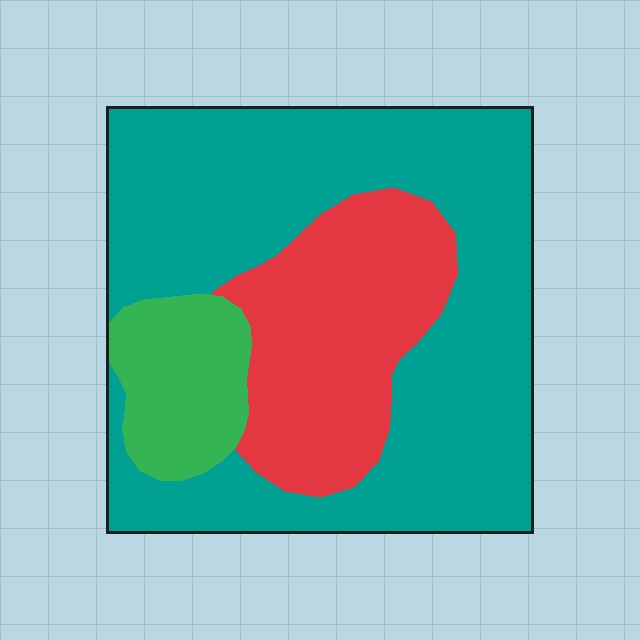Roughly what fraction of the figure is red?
Red takes up between a sixth and a third of the figure.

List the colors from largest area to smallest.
From largest to smallest: teal, red, green.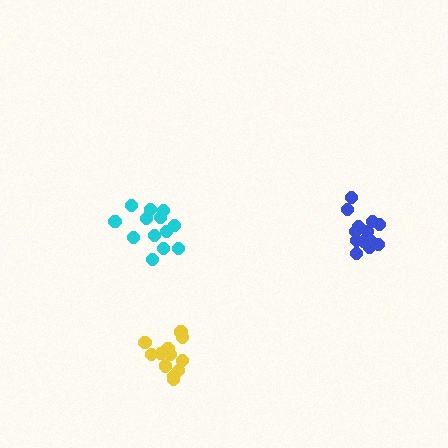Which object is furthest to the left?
The cyan cluster is leftmost.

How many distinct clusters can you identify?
There are 3 distinct clusters.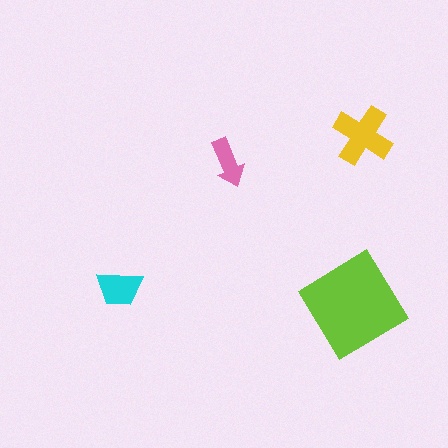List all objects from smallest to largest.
The pink arrow, the cyan trapezoid, the yellow cross, the lime diamond.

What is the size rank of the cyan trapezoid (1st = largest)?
3rd.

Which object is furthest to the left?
The cyan trapezoid is leftmost.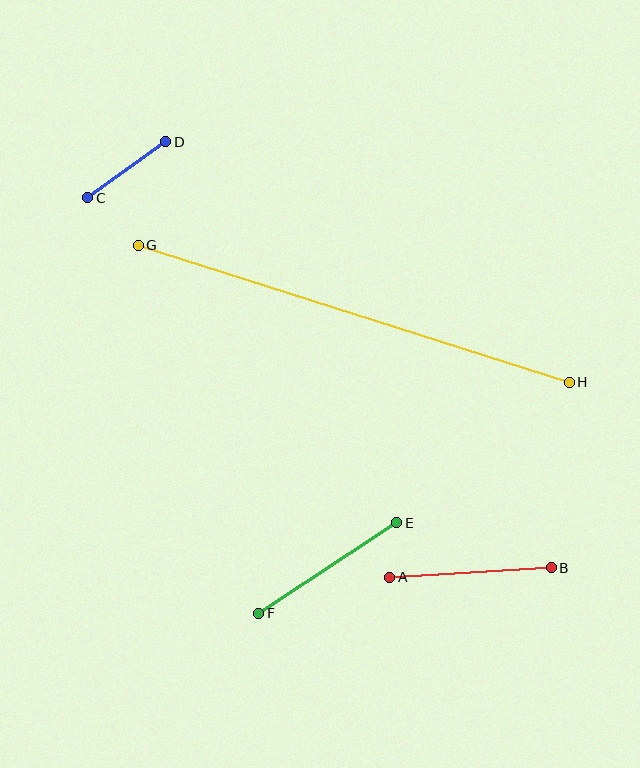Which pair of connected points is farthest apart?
Points G and H are farthest apart.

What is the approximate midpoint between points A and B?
The midpoint is at approximately (470, 573) pixels.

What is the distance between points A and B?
The distance is approximately 162 pixels.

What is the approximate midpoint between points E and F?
The midpoint is at approximately (328, 568) pixels.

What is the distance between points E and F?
The distance is approximately 165 pixels.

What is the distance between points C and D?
The distance is approximately 96 pixels.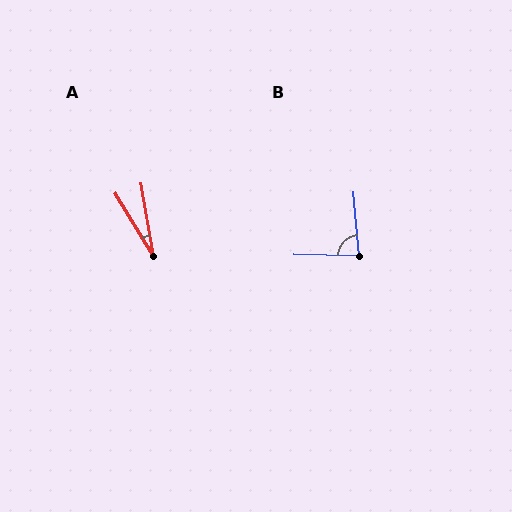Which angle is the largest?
B, at approximately 84 degrees.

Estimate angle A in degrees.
Approximately 21 degrees.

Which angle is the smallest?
A, at approximately 21 degrees.